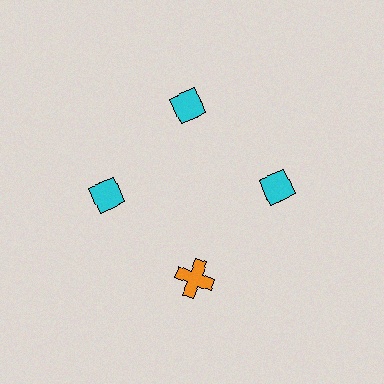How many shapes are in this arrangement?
There are 4 shapes arranged in a ring pattern.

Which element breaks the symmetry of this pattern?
The orange cross at roughly the 6 o'clock position breaks the symmetry. All other shapes are cyan diamonds.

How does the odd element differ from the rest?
It differs in both color (orange instead of cyan) and shape (cross instead of diamond).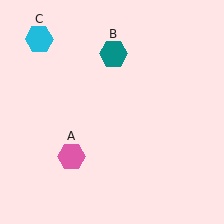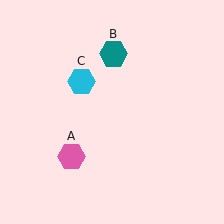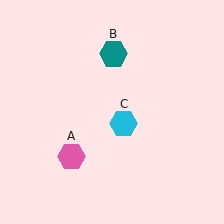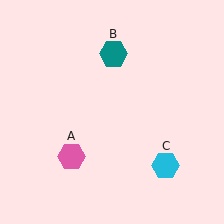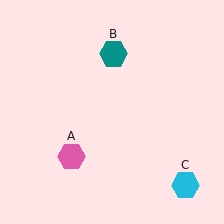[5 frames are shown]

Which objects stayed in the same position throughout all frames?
Pink hexagon (object A) and teal hexagon (object B) remained stationary.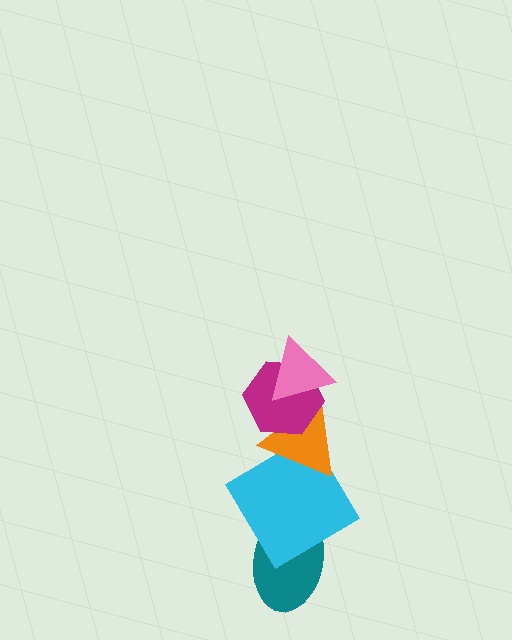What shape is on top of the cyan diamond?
The orange triangle is on top of the cyan diamond.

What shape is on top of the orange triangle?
The magenta hexagon is on top of the orange triangle.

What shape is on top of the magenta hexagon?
The pink triangle is on top of the magenta hexagon.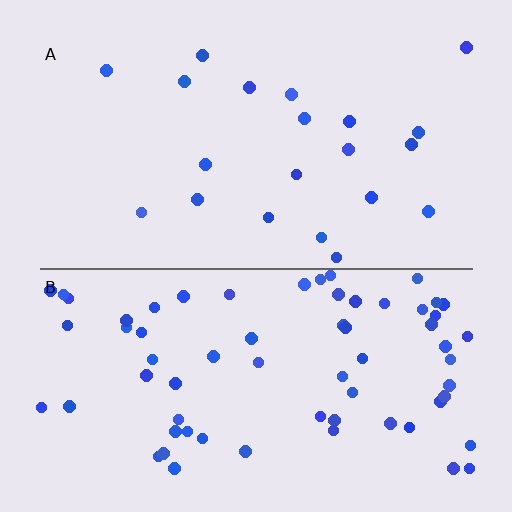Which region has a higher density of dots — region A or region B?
B (the bottom).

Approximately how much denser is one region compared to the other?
Approximately 3.2× — region B over region A.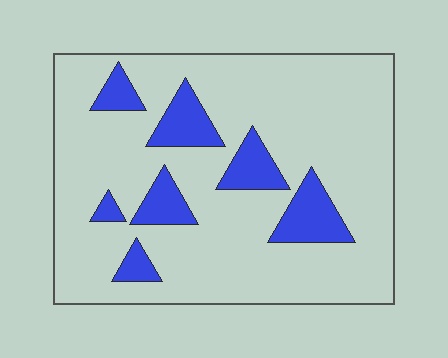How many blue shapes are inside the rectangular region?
7.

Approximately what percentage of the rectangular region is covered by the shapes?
Approximately 15%.